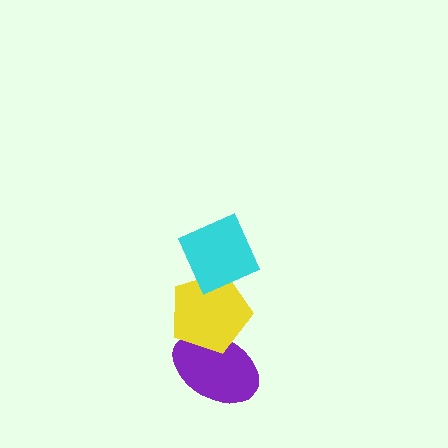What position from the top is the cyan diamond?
The cyan diamond is 1st from the top.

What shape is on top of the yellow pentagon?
The cyan diamond is on top of the yellow pentagon.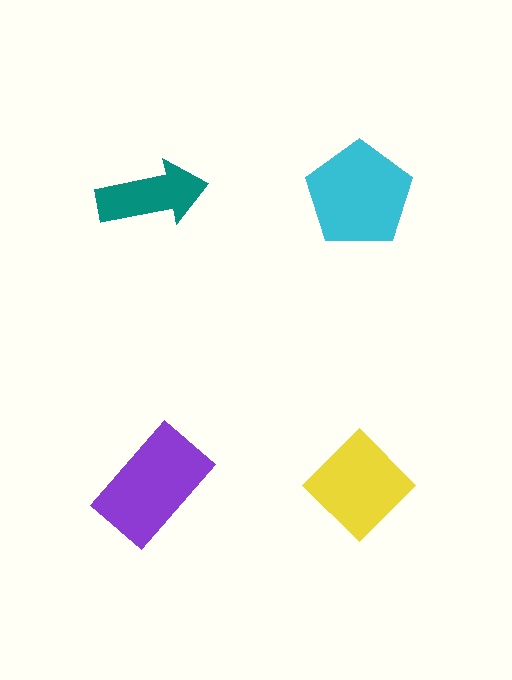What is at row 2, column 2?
A yellow diamond.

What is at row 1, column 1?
A teal arrow.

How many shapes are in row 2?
2 shapes.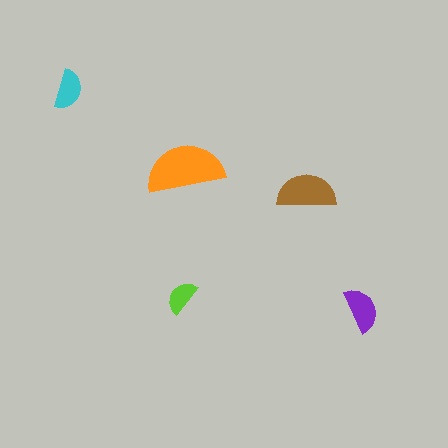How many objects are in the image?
There are 5 objects in the image.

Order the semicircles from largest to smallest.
the orange one, the brown one, the purple one, the cyan one, the lime one.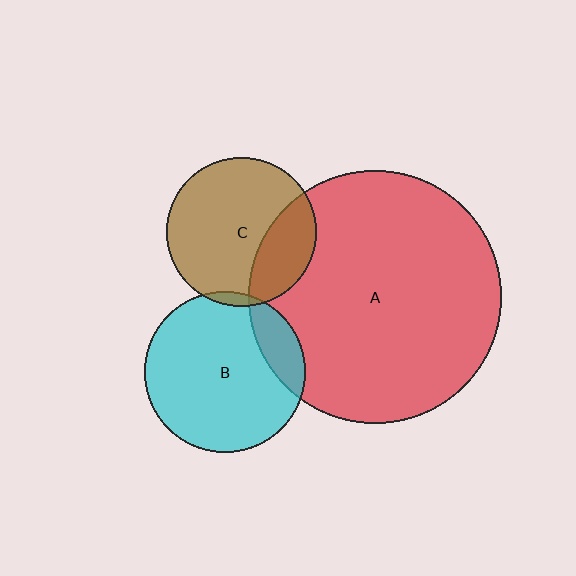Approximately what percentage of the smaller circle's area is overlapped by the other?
Approximately 15%.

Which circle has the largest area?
Circle A (red).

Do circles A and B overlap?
Yes.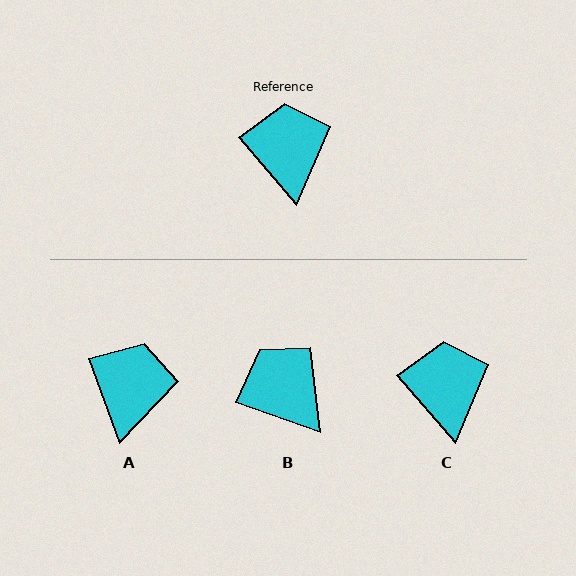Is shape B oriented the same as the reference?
No, it is off by about 29 degrees.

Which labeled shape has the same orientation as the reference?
C.